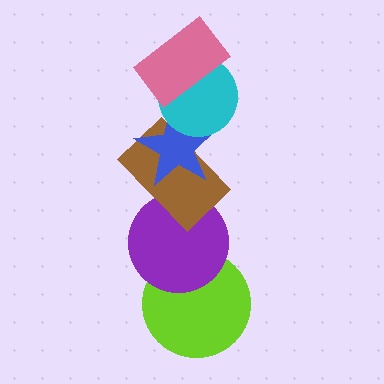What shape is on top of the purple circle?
The brown rectangle is on top of the purple circle.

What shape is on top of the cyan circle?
The pink rectangle is on top of the cyan circle.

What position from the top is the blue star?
The blue star is 3rd from the top.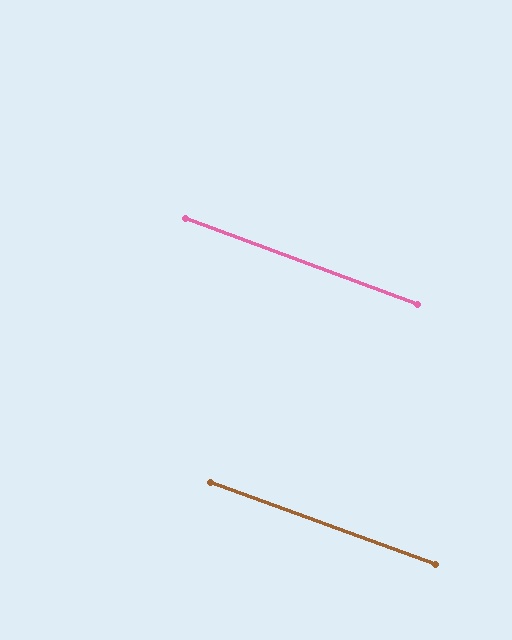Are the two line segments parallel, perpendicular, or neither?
Parallel — their directions differ by only 0.3°.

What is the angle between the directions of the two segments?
Approximately 0 degrees.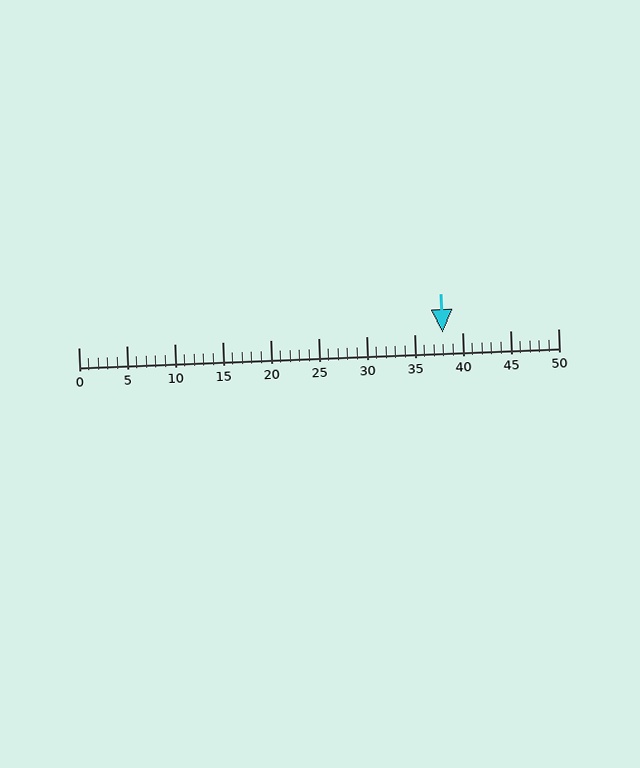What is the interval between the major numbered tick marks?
The major tick marks are spaced 5 units apart.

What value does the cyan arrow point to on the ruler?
The cyan arrow points to approximately 38.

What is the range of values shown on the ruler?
The ruler shows values from 0 to 50.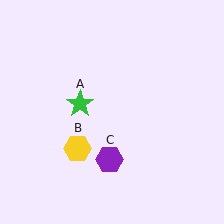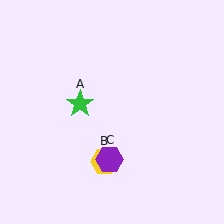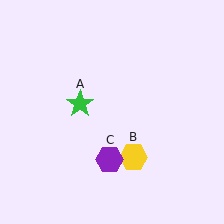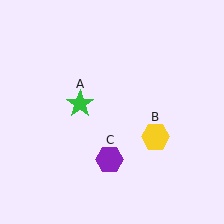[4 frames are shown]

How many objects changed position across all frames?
1 object changed position: yellow hexagon (object B).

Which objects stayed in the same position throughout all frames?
Green star (object A) and purple hexagon (object C) remained stationary.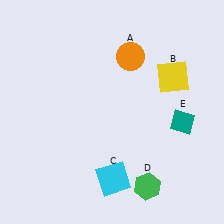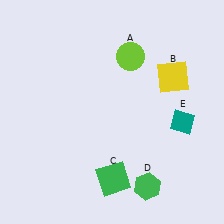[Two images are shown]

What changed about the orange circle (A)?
In Image 1, A is orange. In Image 2, it changed to lime.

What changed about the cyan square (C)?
In Image 1, C is cyan. In Image 2, it changed to green.